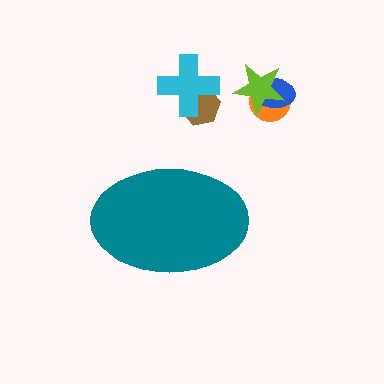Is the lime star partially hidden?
No, the lime star is fully visible.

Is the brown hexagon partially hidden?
No, the brown hexagon is fully visible.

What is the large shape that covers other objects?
A teal ellipse.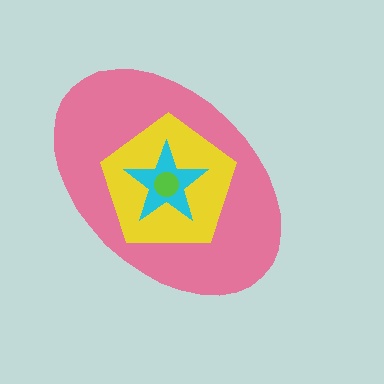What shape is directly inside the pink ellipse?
The yellow pentagon.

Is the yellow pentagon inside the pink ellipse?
Yes.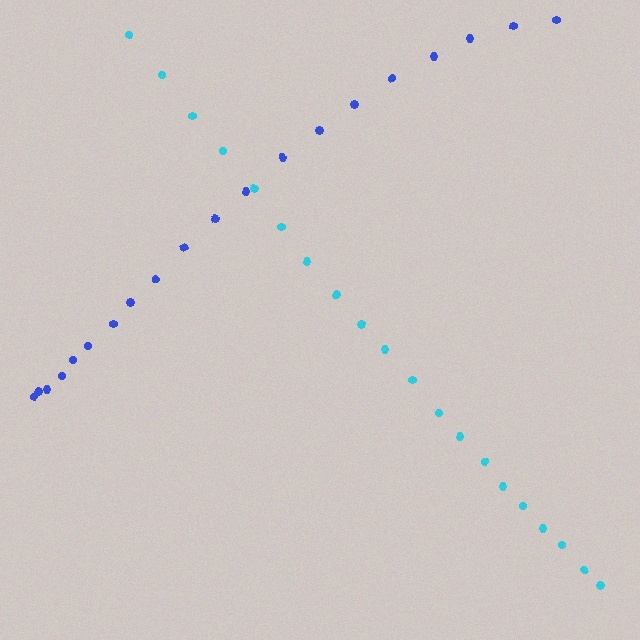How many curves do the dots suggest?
There are 2 distinct paths.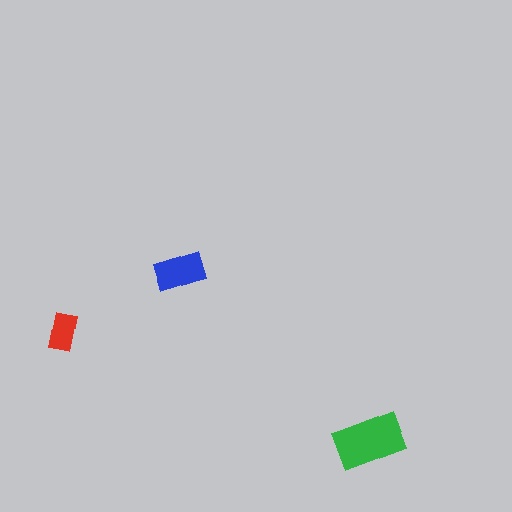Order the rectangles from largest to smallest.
the green one, the blue one, the red one.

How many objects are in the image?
There are 3 objects in the image.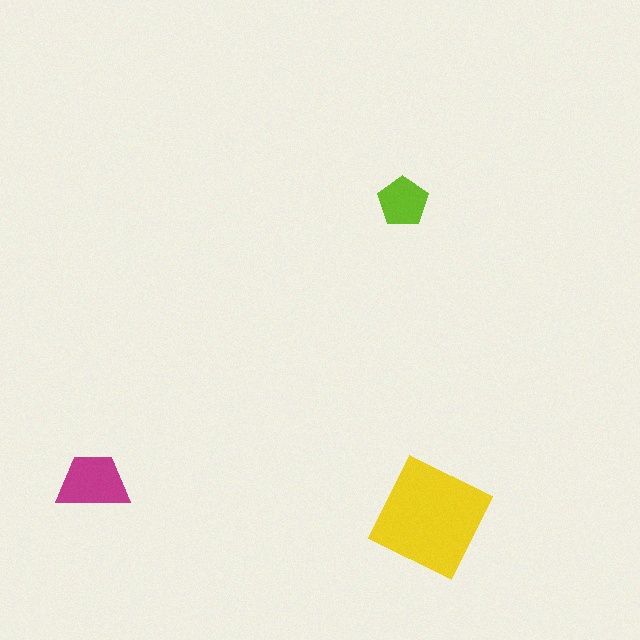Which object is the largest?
The yellow square.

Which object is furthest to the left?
The magenta trapezoid is leftmost.